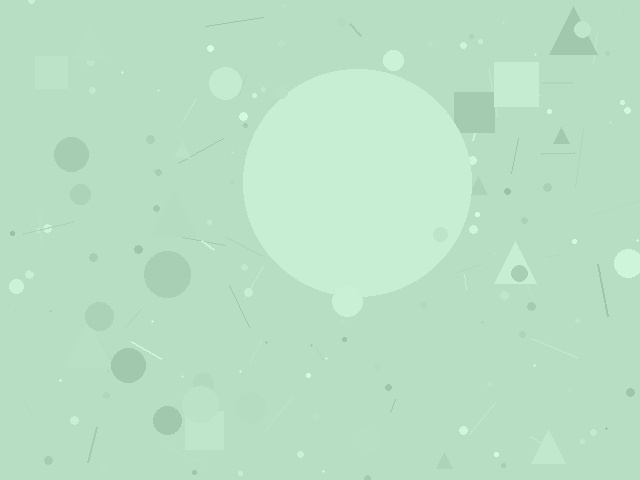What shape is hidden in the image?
A circle is hidden in the image.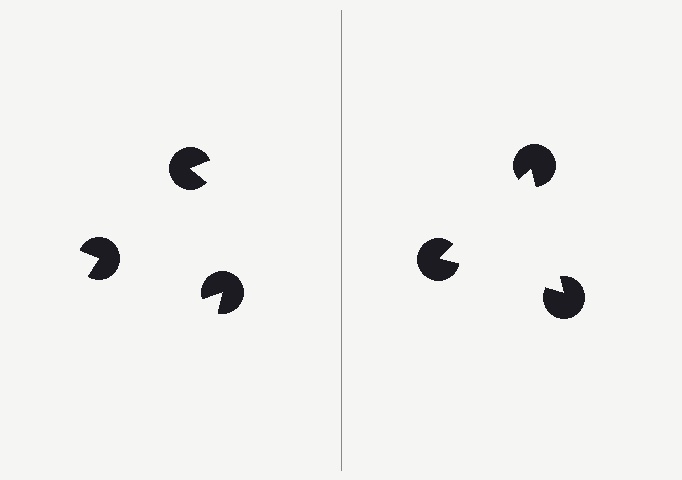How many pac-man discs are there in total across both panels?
6 — 3 on each side.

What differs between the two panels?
The pac-man discs are positioned identically on both sides; only the wedge orientations differ. On the right they align to a triangle; on the left they are misaligned.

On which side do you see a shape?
An illusory triangle appears on the right side. On the left side the wedge cuts are rotated, so no coherent shape forms.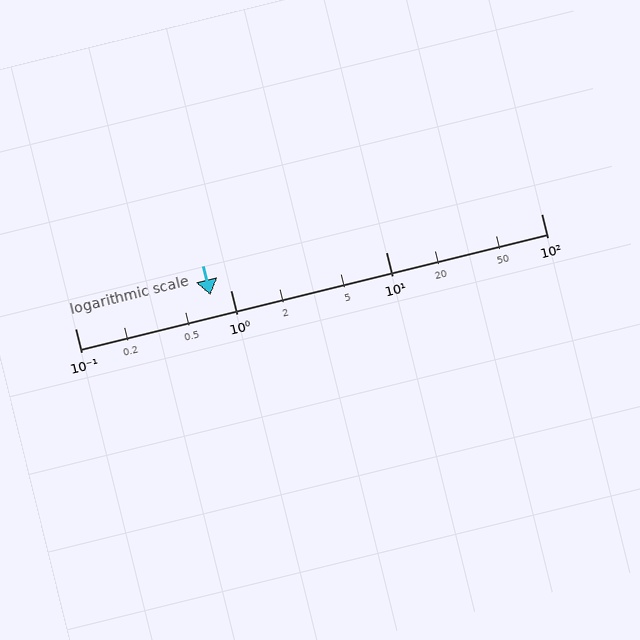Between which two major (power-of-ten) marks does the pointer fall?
The pointer is between 0.1 and 1.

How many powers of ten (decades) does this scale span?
The scale spans 3 decades, from 0.1 to 100.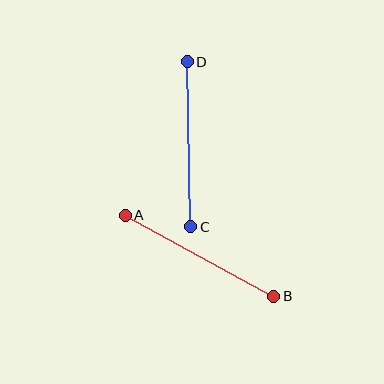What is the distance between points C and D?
The distance is approximately 165 pixels.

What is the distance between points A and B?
The distance is approximately 170 pixels.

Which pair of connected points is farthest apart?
Points A and B are farthest apart.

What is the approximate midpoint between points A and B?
The midpoint is at approximately (200, 256) pixels.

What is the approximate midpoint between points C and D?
The midpoint is at approximately (189, 144) pixels.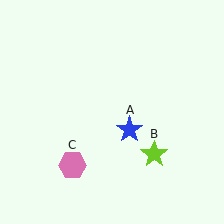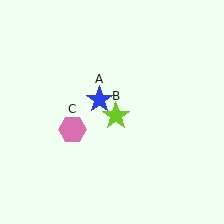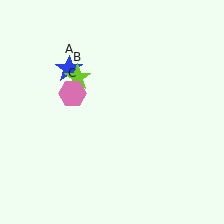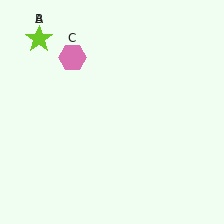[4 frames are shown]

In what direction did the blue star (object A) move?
The blue star (object A) moved up and to the left.